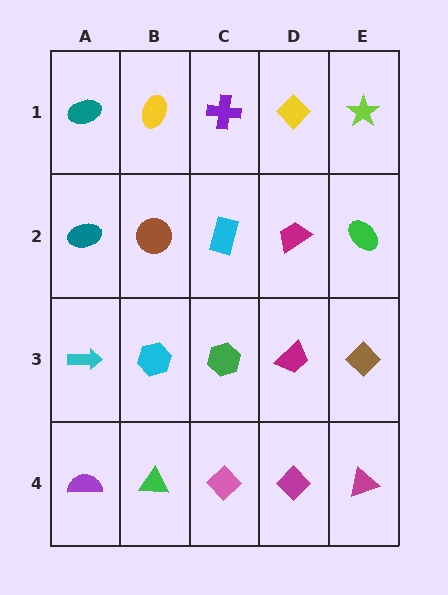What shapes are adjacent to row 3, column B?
A brown circle (row 2, column B), a green triangle (row 4, column B), a cyan arrow (row 3, column A), a green hexagon (row 3, column C).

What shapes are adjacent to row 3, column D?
A magenta trapezoid (row 2, column D), a magenta diamond (row 4, column D), a green hexagon (row 3, column C), a brown diamond (row 3, column E).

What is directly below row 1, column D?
A magenta trapezoid.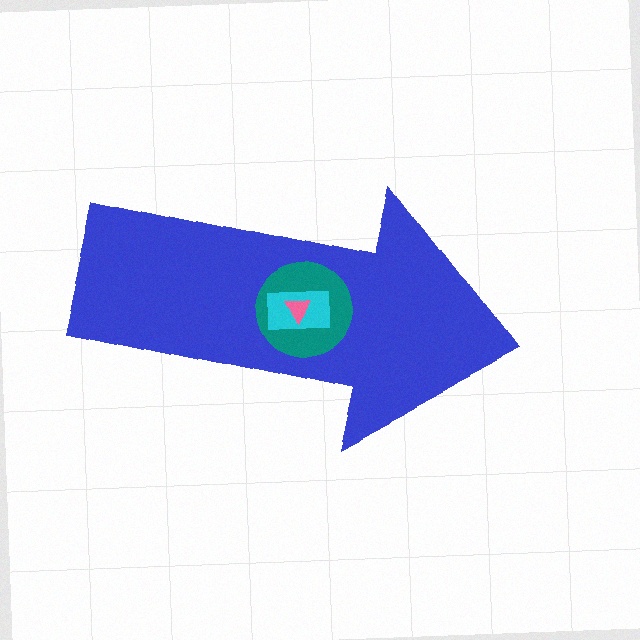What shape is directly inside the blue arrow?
The teal circle.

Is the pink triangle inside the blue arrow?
Yes.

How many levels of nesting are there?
4.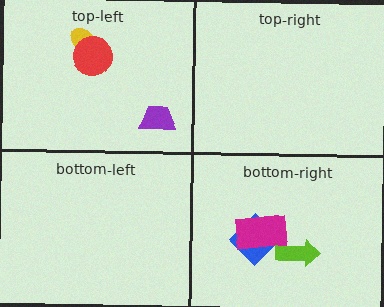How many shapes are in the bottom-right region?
3.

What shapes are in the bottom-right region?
The blue diamond, the magenta rectangle, the lime arrow.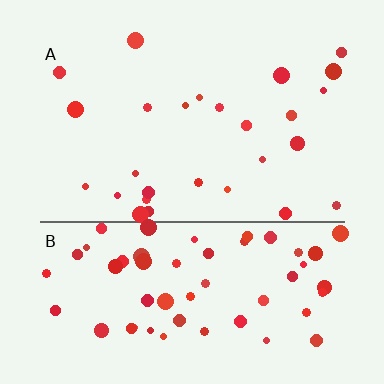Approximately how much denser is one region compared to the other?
Approximately 2.3× — region B over region A.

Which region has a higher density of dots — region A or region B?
B (the bottom).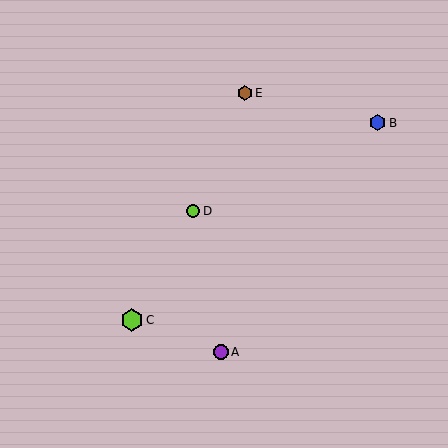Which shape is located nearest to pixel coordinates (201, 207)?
The lime circle (labeled D) at (193, 211) is nearest to that location.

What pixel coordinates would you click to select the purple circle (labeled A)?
Click at (221, 352) to select the purple circle A.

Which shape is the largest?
The lime hexagon (labeled C) is the largest.